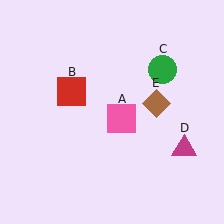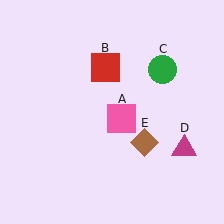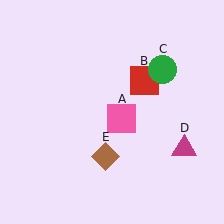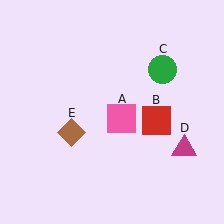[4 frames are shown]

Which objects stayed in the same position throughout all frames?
Pink square (object A) and green circle (object C) and magenta triangle (object D) remained stationary.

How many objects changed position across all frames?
2 objects changed position: red square (object B), brown diamond (object E).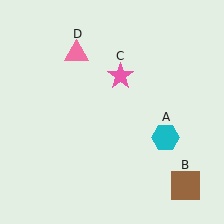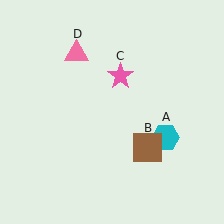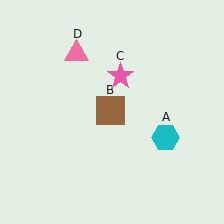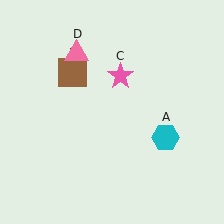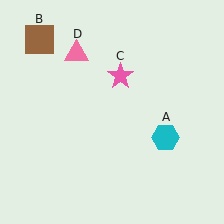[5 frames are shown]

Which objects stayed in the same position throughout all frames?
Cyan hexagon (object A) and pink star (object C) and pink triangle (object D) remained stationary.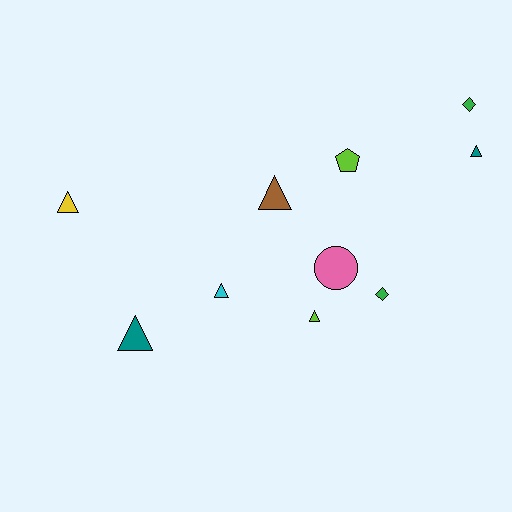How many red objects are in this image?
There are no red objects.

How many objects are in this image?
There are 10 objects.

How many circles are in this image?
There is 1 circle.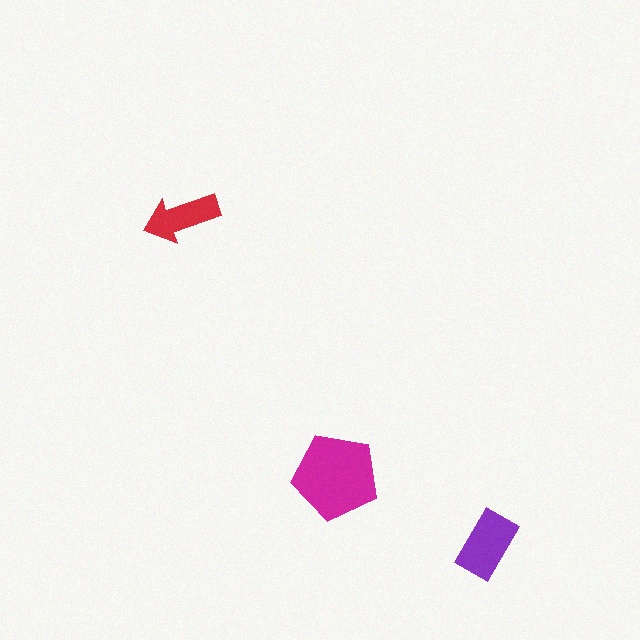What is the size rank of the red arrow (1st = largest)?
3rd.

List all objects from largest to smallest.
The magenta pentagon, the purple rectangle, the red arrow.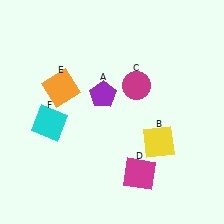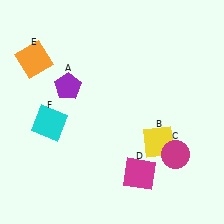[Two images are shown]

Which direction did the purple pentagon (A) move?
The purple pentagon (A) moved left.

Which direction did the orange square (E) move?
The orange square (E) moved up.